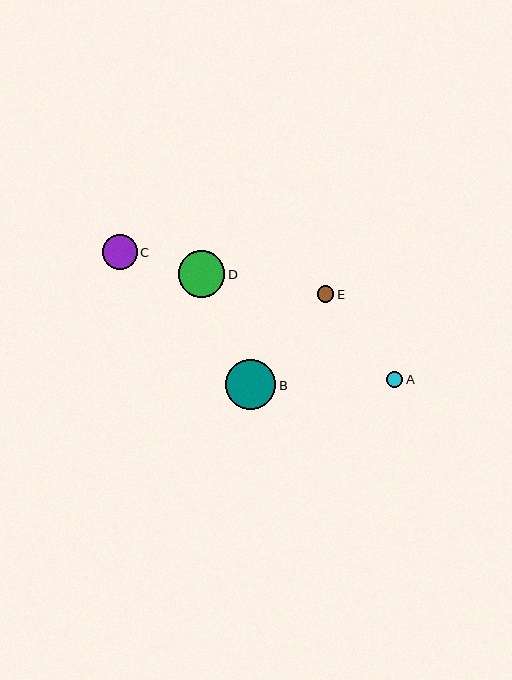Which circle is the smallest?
Circle A is the smallest with a size of approximately 16 pixels.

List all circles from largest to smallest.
From largest to smallest: B, D, C, E, A.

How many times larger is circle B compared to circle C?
Circle B is approximately 1.5 times the size of circle C.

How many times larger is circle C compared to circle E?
Circle C is approximately 2.1 times the size of circle E.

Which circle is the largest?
Circle B is the largest with a size of approximately 50 pixels.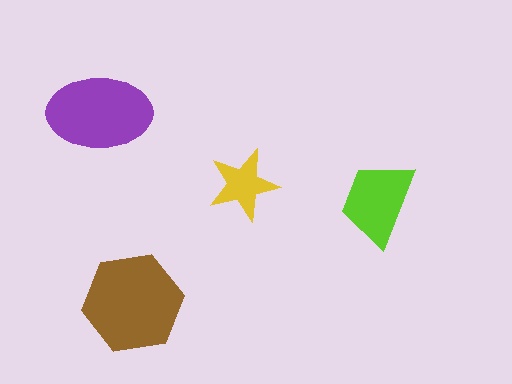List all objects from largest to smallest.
The brown hexagon, the purple ellipse, the lime trapezoid, the yellow star.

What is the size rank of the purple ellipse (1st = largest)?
2nd.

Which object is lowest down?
The brown hexagon is bottommost.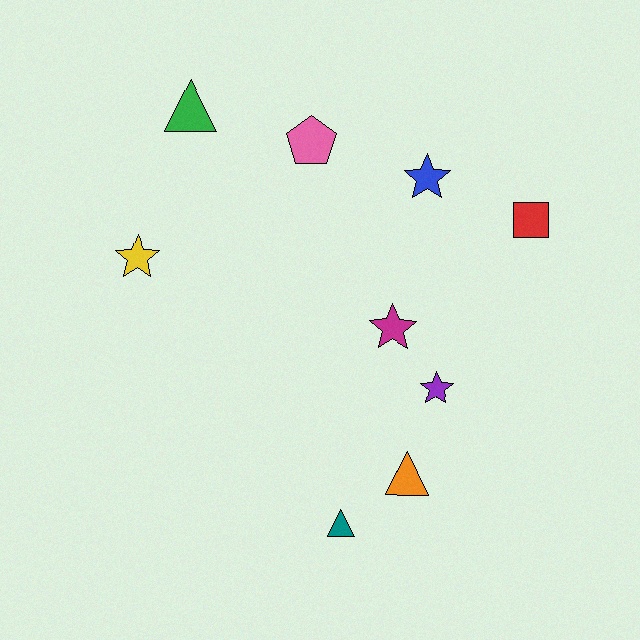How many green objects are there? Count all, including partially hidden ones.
There is 1 green object.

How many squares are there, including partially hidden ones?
There is 1 square.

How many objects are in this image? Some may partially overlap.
There are 9 objects.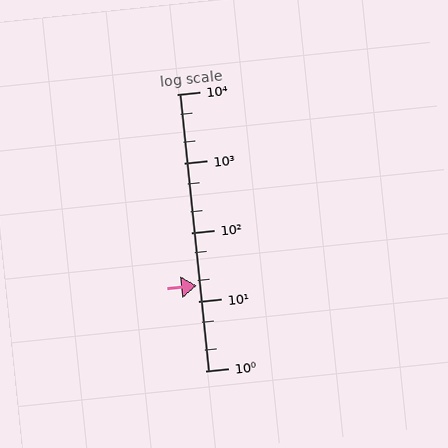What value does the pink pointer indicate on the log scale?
The pointer indicates approximately 17.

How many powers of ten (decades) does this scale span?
The scale spans 4 decades, from 1 to 10000.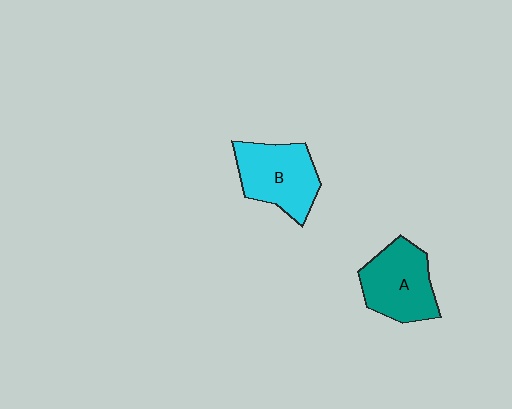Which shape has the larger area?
Shape B (cyan).